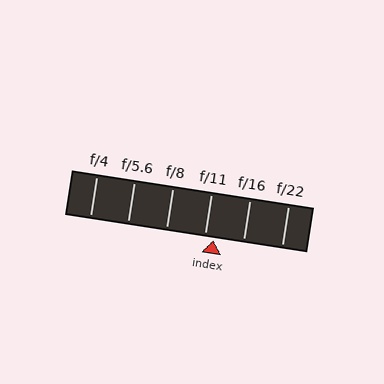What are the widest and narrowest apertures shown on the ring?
The widest aperture shown is f/4 and the narrowest is f/22.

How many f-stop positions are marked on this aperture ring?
There are 6 f-stop positions marked.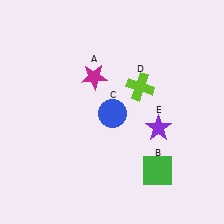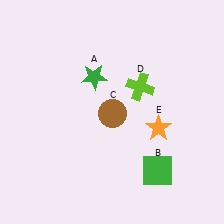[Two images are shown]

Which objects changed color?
A changed from magenta to green. C changed from blue to brown. E changed from purple to orange.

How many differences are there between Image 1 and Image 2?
There are 3 differences between the two images.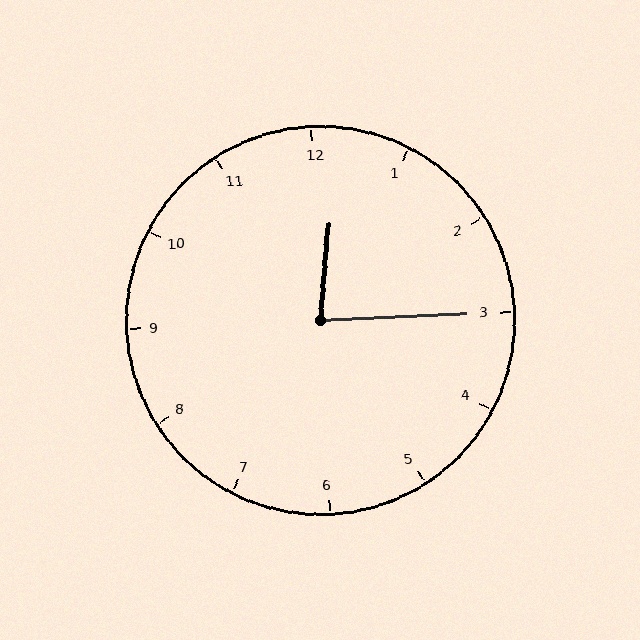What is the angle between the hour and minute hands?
Approximately 82 degrees.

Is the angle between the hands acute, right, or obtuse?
It is acute.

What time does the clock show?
12:15.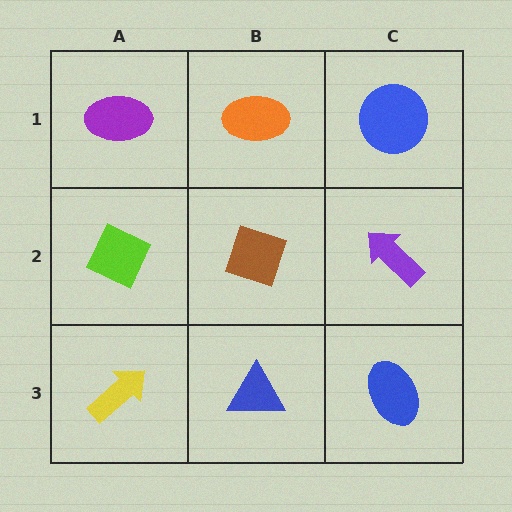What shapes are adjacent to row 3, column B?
A brown diamond (row 2, column B), a yellow arrow (row 3, column A), a blue ellipse (row 3, column C).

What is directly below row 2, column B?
A blue triangle.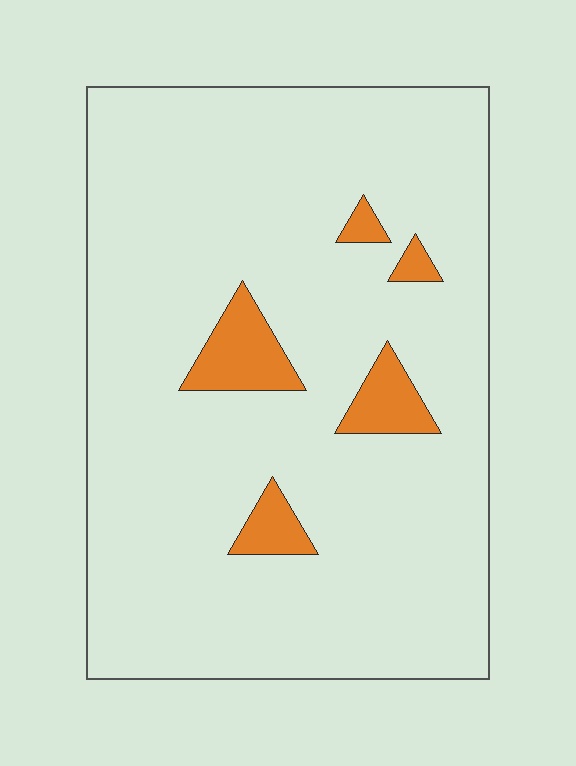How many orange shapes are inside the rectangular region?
5.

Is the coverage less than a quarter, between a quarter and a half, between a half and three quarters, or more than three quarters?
Less than a quarter.